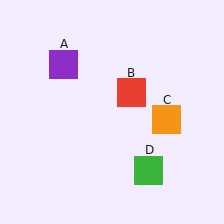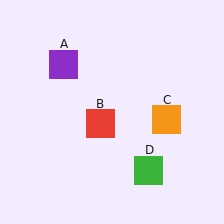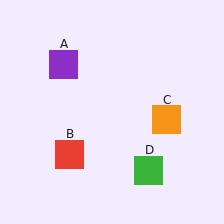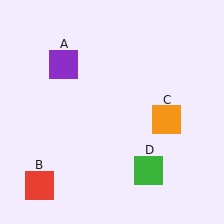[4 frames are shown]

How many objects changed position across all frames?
1 object changed position: red square (object B).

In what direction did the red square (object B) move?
The red square (object B) moved down and to the left.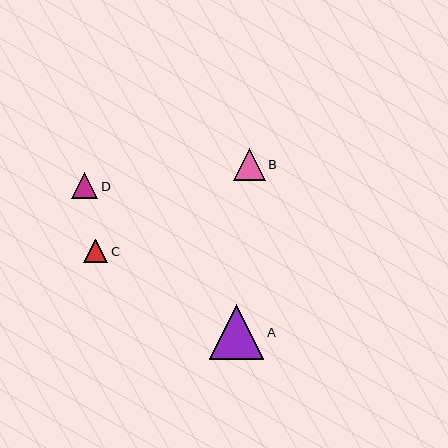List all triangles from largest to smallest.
From largest to smallest: A, B, D, C.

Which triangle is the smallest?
Triangle C is the smallest with a size of approximately 24 pixels.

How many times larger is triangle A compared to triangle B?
Triangle A is approximately 1.7 times the size of triangle B.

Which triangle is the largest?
Triangle A is the largest with a size of approximately 55 pixels.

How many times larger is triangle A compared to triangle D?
Triangle A is approximately 2.1 times the size of triangle D.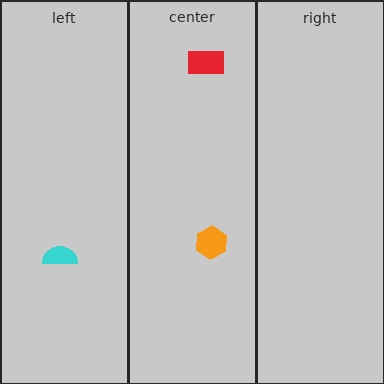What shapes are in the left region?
The cyan semicircle.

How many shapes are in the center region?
2.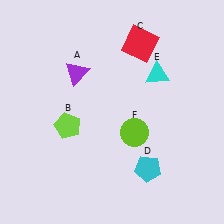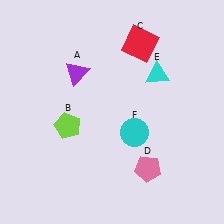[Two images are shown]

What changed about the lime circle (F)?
In Image 1, F is lime. In Image 2, it changed to cyan.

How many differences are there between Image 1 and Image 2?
There are 2 differences between the two images.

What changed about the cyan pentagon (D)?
In Image 1, D is cyan. In Image 2, it changed to pink.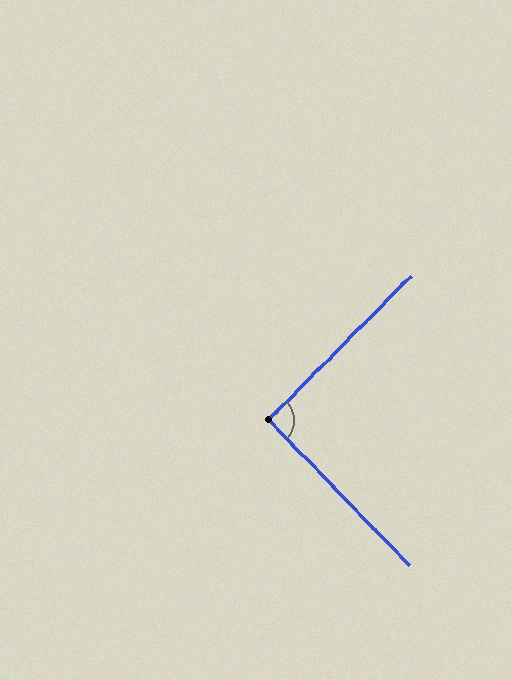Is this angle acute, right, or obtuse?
It is approximately a right angle.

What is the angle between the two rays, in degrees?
Approximately 91 degrees.